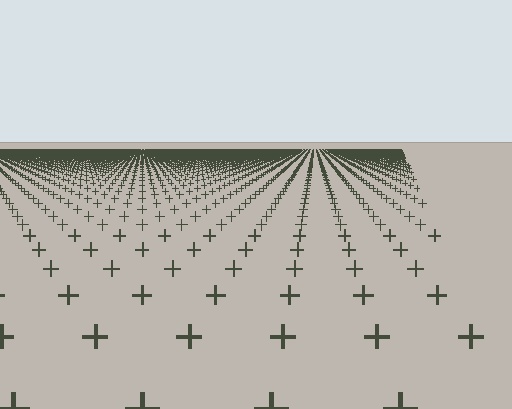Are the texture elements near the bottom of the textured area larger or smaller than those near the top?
Larger. Near the bottom, elements are closer to the viewer and appear at a bigger on-screen size.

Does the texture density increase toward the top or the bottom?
Density increases toward the top.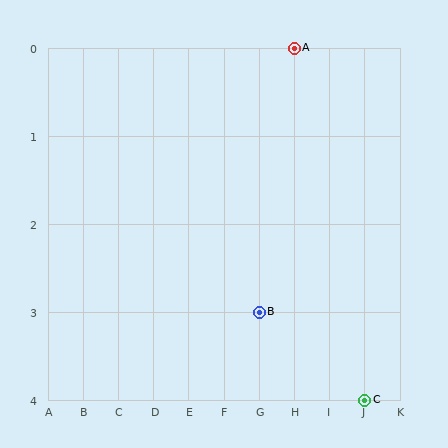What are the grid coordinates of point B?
Point B is at grid coordinates (G, 3).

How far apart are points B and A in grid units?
Points B and A are 1 column and 3 rows apart (about 3.2 grid units diagonally).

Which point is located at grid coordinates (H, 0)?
Point A is at (H, 0).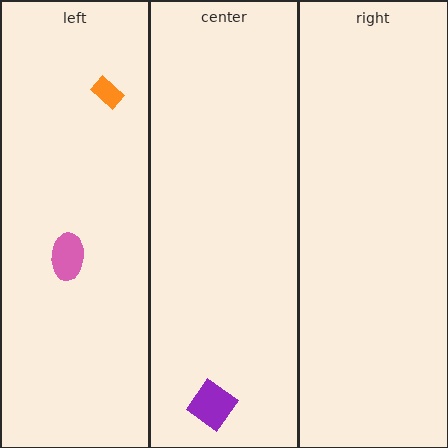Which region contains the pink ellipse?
The left region.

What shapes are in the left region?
The orange rectangle, the pink ellipse.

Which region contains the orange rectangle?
The left region.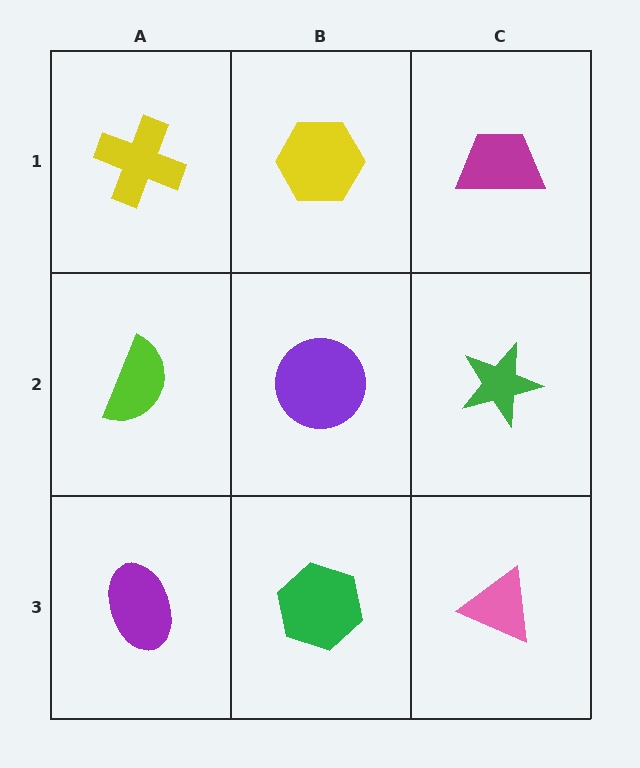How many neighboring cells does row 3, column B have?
3.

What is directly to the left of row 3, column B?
A purple ellipse.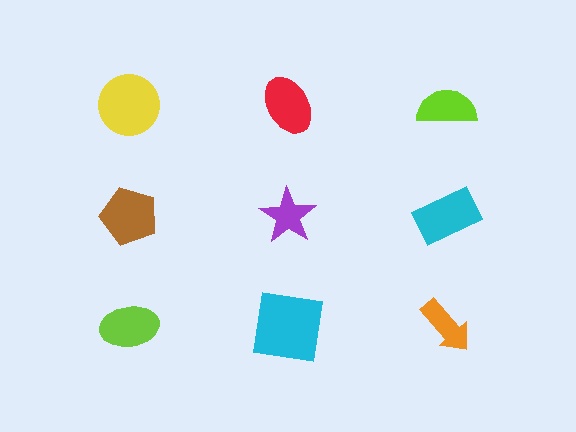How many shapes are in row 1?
3 shapes.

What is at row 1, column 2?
A red ellipse.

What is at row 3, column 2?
A cyan square.